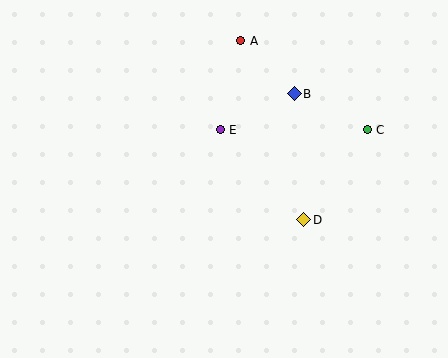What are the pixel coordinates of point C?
Point C is at (367, 130).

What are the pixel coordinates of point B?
Point B is at (294, 94).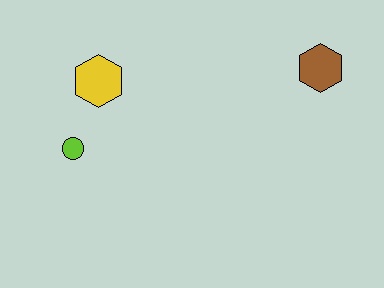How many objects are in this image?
There are 3 objects.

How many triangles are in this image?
There are no triangles.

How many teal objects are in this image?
There are no teal objects.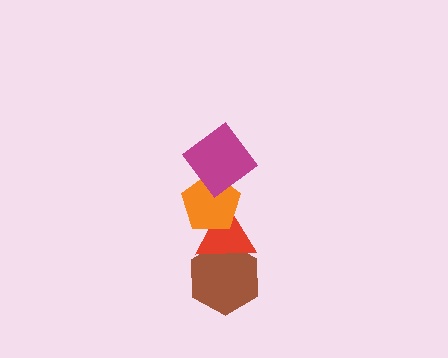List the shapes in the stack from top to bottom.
From top to bottom: the magenta diamond, the orange pentagon, the red triangle, the brown hexagon.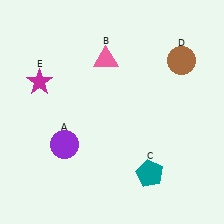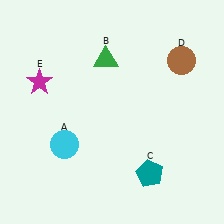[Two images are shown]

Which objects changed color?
A changed from purple to cyan. B changed from pink to green.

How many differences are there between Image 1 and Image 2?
There are 2 differences between the two images.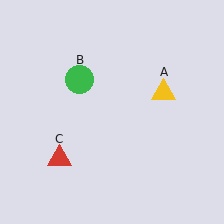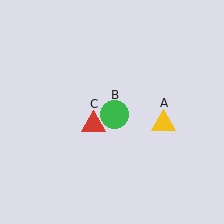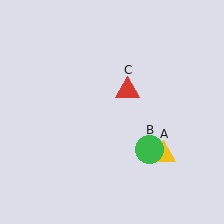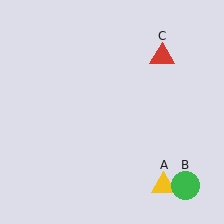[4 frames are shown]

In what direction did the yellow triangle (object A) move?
The yellow triangle (object A) moved down.